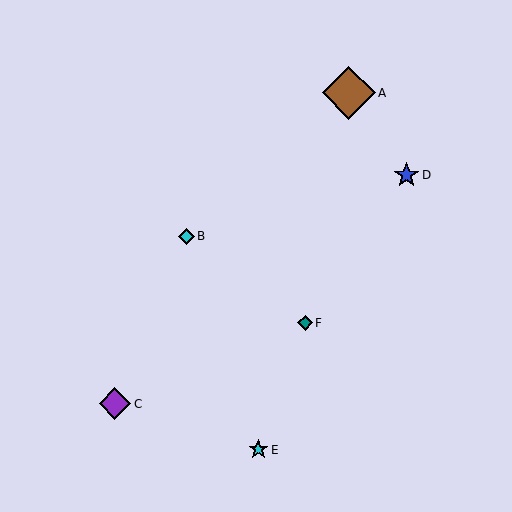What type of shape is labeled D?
Shape D is a blue star.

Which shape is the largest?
The brown diamond (labeled A) is the largest.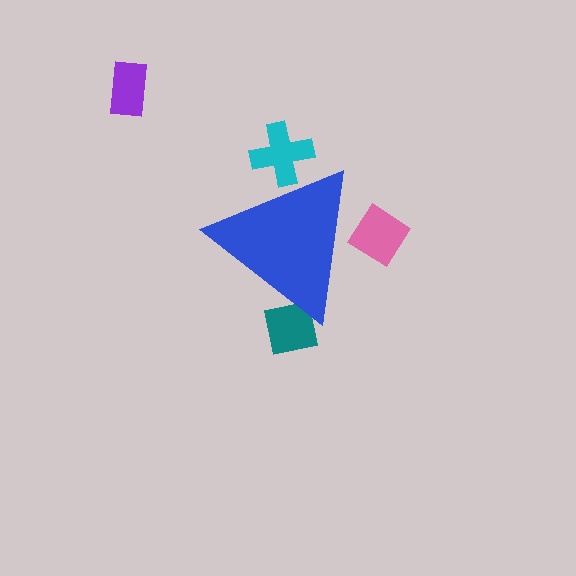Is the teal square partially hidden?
Yes, the teal square is partially hidden behind the blue triangle.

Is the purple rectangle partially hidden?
No, the purple rectangle is fully visible.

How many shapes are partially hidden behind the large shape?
3 shapes are partially hidden.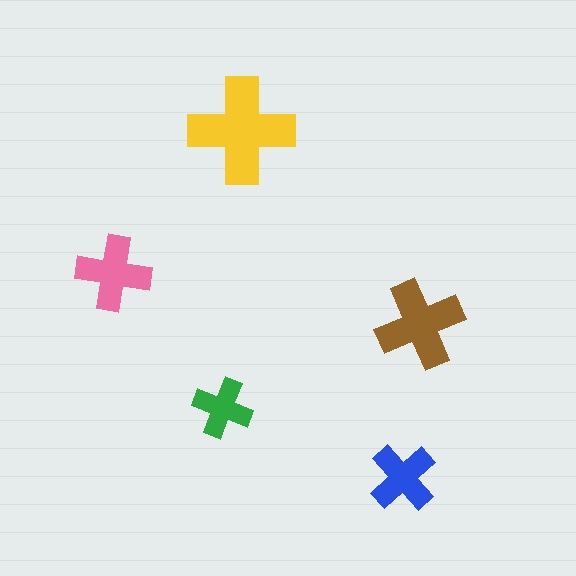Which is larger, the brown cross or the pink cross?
The brown one.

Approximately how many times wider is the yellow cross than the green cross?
About 2 times wider.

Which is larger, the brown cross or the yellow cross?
The yellow one.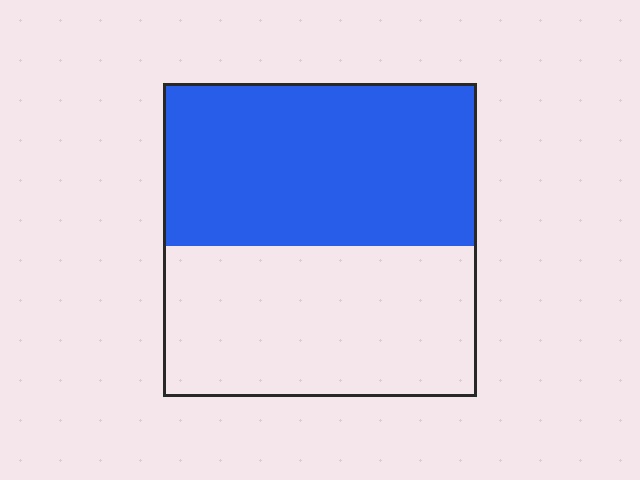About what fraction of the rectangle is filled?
About one half (1/2).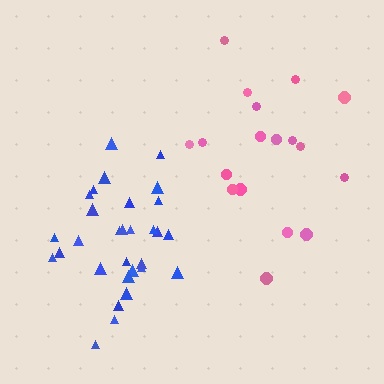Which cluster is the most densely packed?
Blue.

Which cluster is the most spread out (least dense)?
Pink.